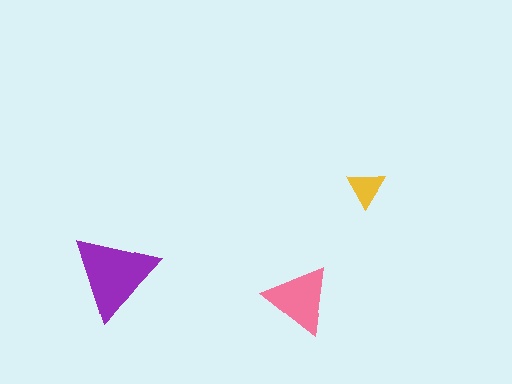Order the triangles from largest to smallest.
the purple one, the pink one, the yellow one.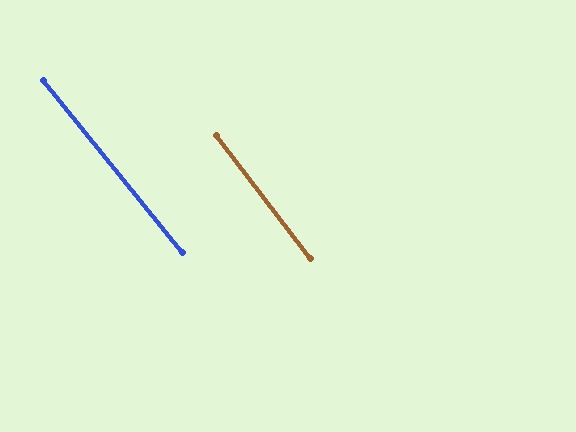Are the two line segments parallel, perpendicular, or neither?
Parallel — their directions differ by only 1.4°.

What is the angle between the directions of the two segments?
Approximately 1 degree.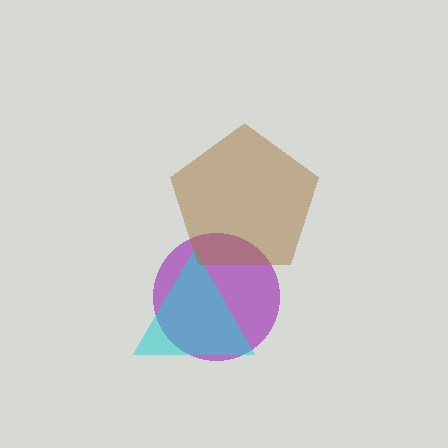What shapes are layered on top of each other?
The layered shapes are: a purple circle, a cyan triangle, a brown pentagon.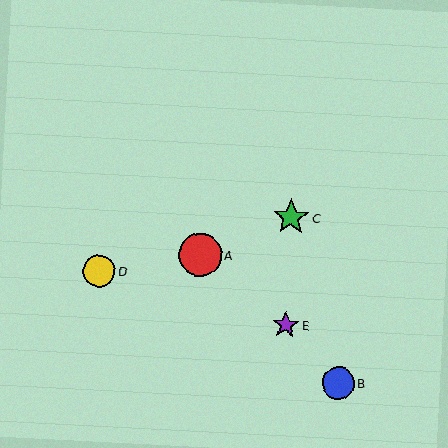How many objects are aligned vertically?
2 objects (C, E) are aligned vertically.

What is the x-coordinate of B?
Object B is at x≈338.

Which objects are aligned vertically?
Objects C, E are aligned vertically.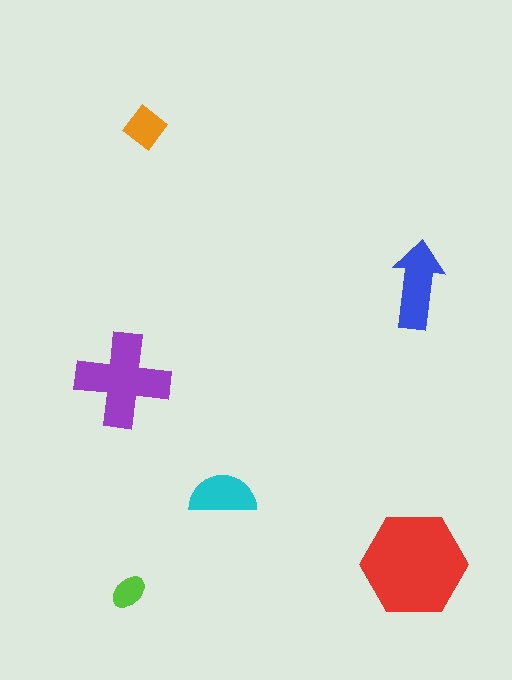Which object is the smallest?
The lime ellipse.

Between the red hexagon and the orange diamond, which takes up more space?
The red hexagon.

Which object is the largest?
The red hexagon.